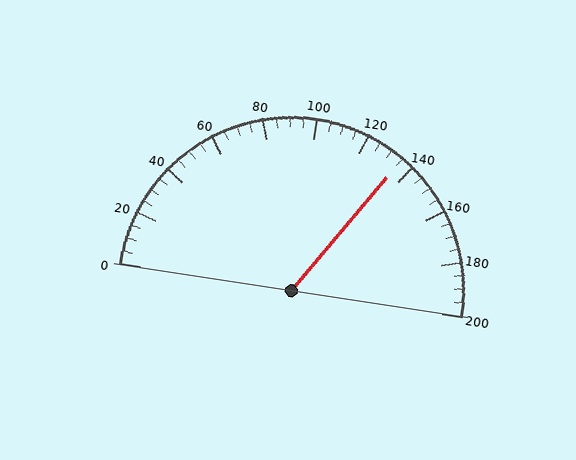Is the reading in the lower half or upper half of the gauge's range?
The reading is in the upper half of the range (0 to 200).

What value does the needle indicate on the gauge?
The needle indicates approximately 135.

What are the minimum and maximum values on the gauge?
The gauge ranges from 0 to 200.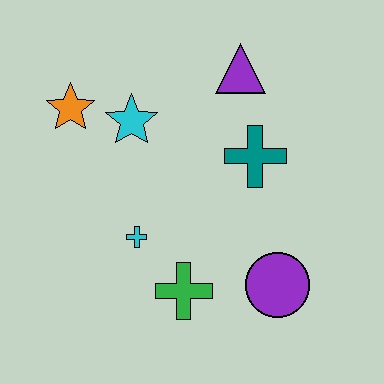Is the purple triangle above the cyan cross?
Yes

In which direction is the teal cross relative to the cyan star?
The teal cross is to the right of the cyan star.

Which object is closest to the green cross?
The cyan cross is closest to the green cross.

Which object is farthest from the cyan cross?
The purple triangle is farthest from the cyan cross.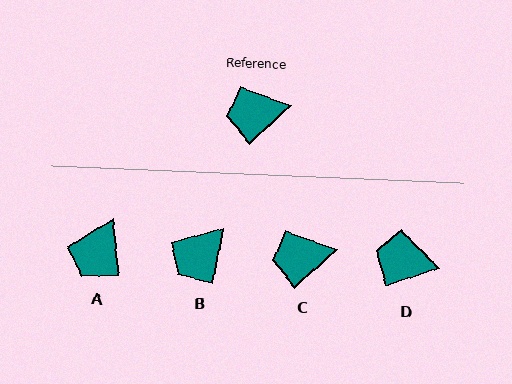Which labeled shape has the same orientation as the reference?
C.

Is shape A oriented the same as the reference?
No, it is off by about 53 degrees.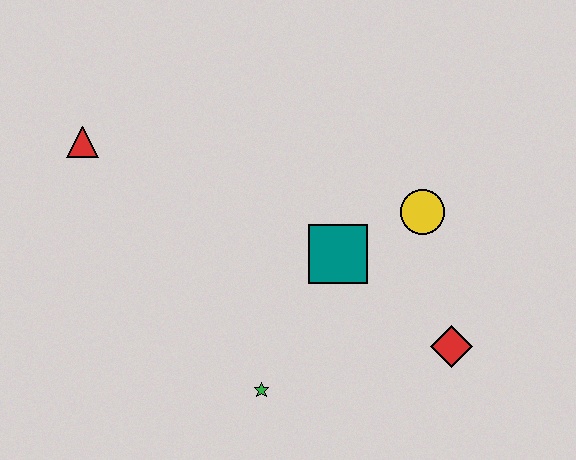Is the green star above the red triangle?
No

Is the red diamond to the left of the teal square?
No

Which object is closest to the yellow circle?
The teal square is closest to the yellow circle.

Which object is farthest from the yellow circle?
The red triangle is farthest from the yellow circle.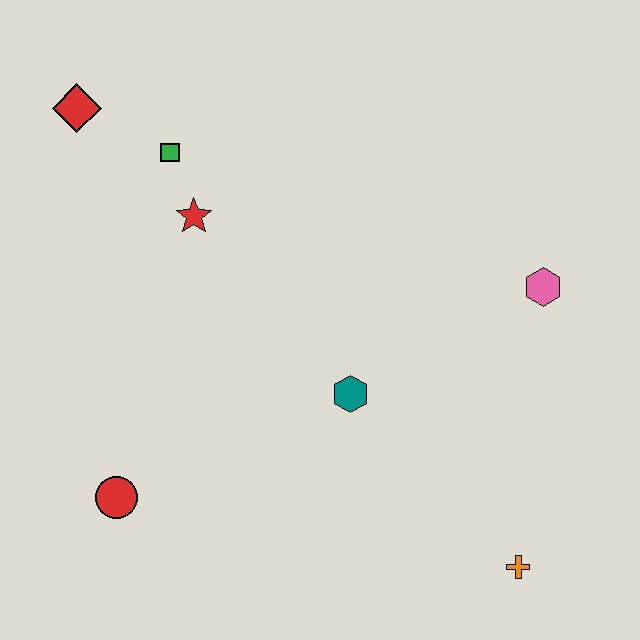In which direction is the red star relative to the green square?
The red star is below the green square.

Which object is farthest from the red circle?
The pink hexagon is farthest from the red circle.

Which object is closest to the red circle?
The teal hexagon is closest to the red circle.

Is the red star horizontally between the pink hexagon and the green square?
Yes